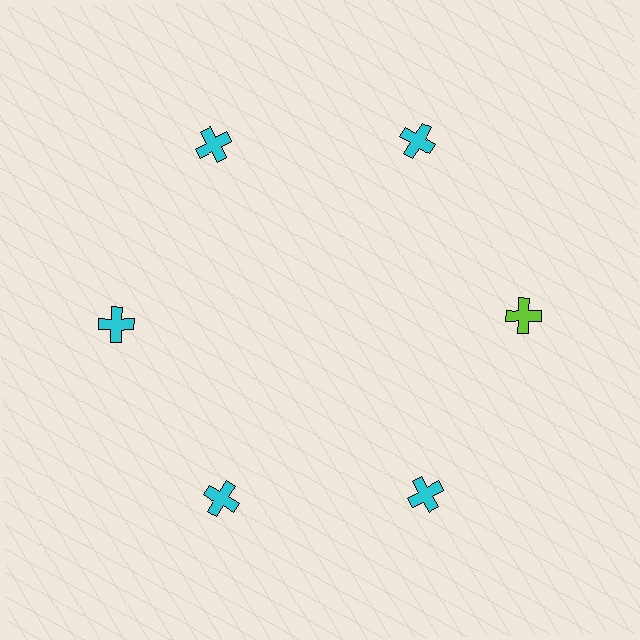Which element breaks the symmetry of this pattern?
The lime cross at roughly the 3 o'clock position breaks the symmetry. All other shapes are cyan crosses.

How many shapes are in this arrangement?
There are 6 shapes arranged in a ring pattern.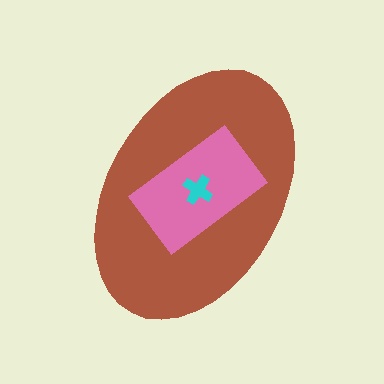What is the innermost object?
The cyan cross.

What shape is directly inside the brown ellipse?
The pink rectangle.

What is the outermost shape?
The brown ellipse.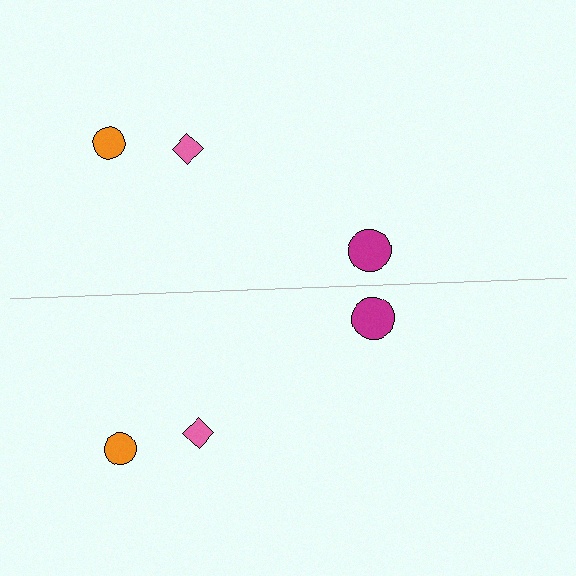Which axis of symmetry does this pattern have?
The pattern has a horizontal axis of symmetry running through the center of the image.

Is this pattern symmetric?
Yes, this pattern has bilateral (reflection) symmetry.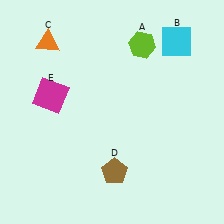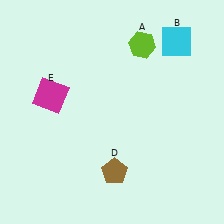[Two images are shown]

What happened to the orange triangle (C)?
The orange triangle (C) was removed in Image 2. It was in the top-left area of Image 1.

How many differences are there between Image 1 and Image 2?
There is 1 difference between the two images.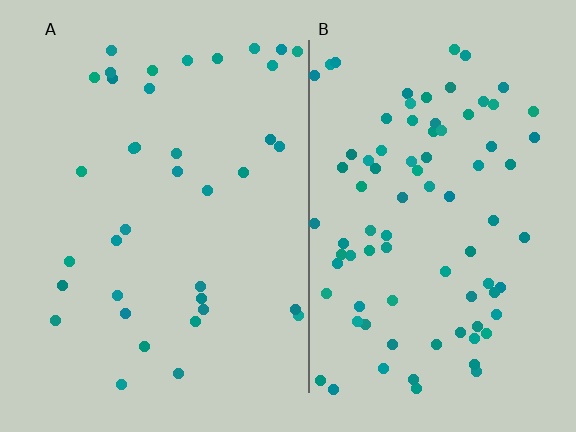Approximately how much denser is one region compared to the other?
Approximately 2.3× — region B over region A.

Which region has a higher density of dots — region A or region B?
B (the right).